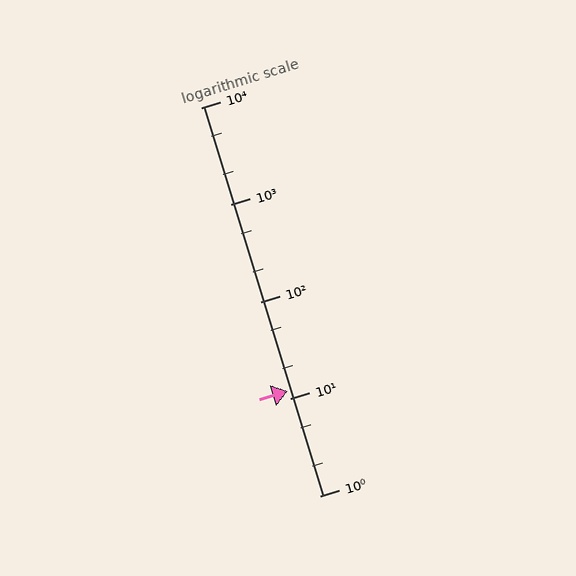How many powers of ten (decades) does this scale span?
The scale spans 4 decades, from 1 to 10000.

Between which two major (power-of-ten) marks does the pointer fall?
The pointer is between 10 and 100.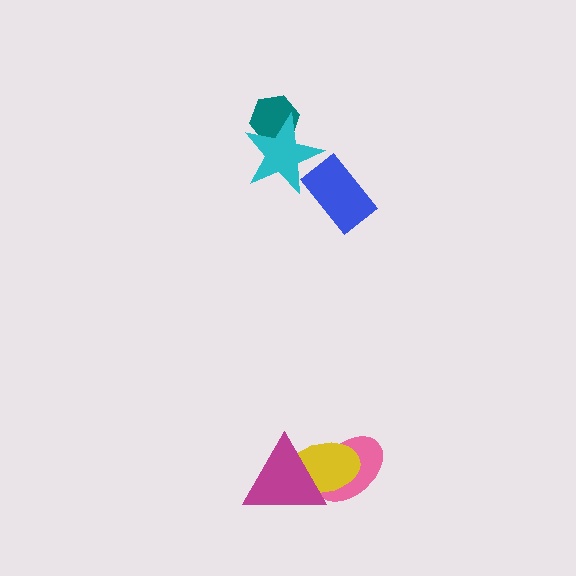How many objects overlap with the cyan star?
2 objects overlap with the cyan star.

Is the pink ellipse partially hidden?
Yes, it is partially covered by another shape.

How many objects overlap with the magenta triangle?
2 objects overlap with the magenta triangle.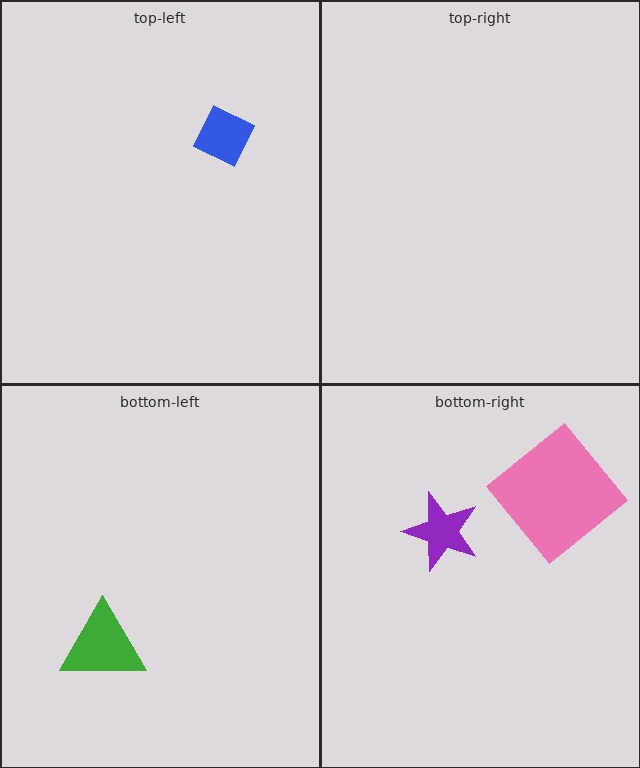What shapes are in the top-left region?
The blue diamond.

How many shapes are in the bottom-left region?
1.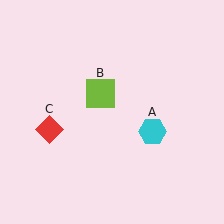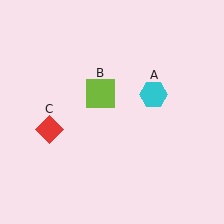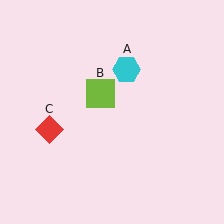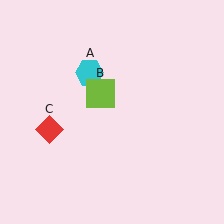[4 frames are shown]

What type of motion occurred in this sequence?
The cyan hexagon (object A) rotated counterclockwise around the center of the scene.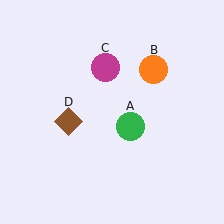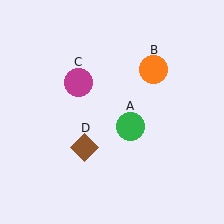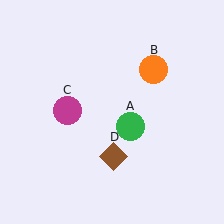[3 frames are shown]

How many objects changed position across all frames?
2 objects changed position: magenta circle (object C), brown diamond (object D).